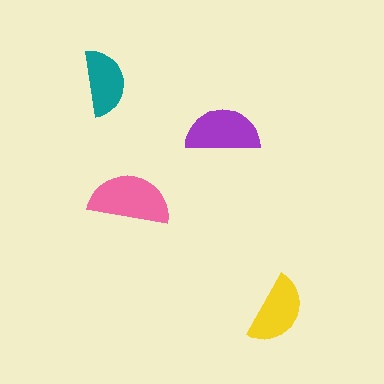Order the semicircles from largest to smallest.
the pink one, the purple one, the yellow one, the teal one.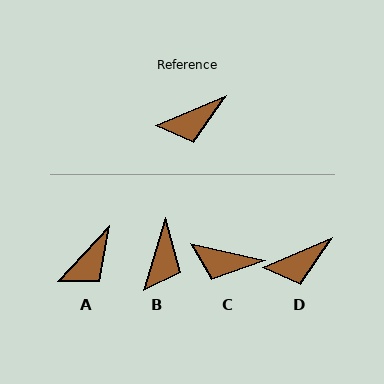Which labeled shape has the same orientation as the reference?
D.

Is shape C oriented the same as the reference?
No, it is off by about 36 degrees.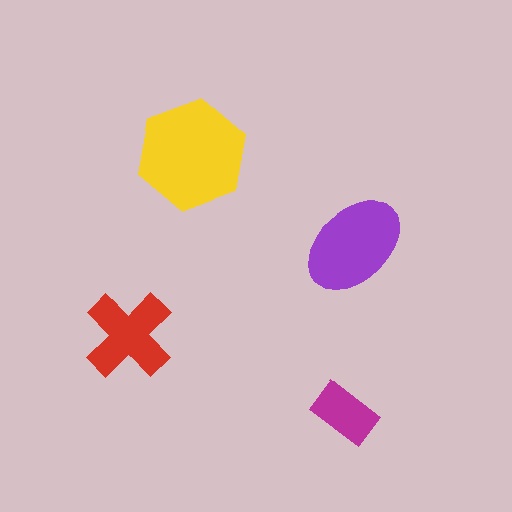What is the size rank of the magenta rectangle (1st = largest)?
4th.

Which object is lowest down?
The magenta rectangle is bottommost.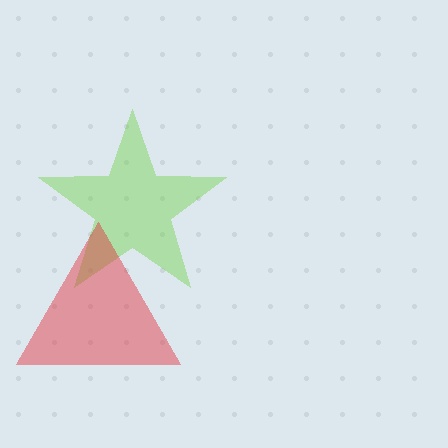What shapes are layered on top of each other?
The layered shapes are: a lime star, a red triangle.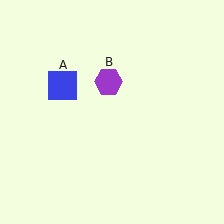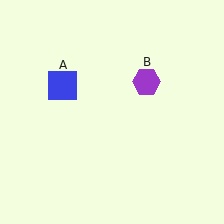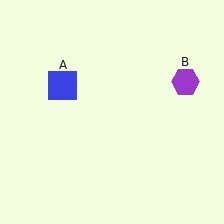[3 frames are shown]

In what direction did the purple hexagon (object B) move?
The purple hexagon (object B) moved right.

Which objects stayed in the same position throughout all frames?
Blue square (object A) remained stationary.